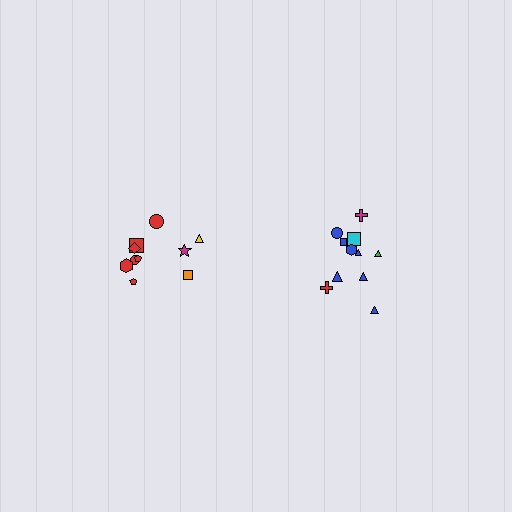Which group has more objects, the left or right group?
The right group.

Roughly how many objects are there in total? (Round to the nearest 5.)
Roughly 20 objects in total.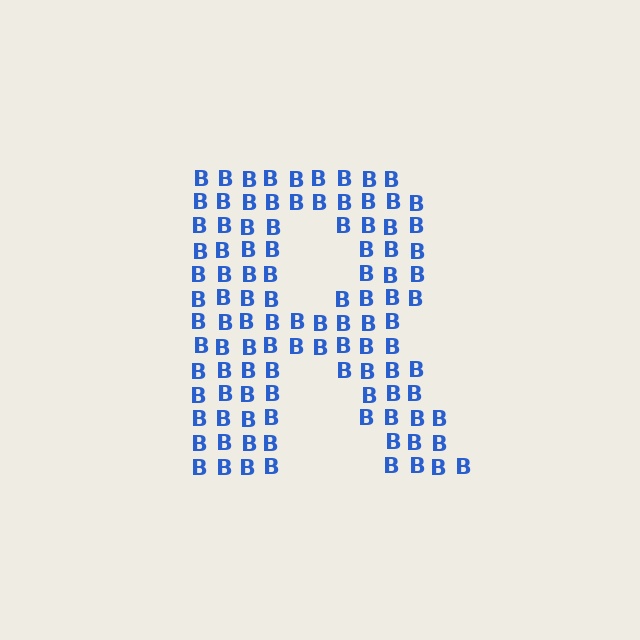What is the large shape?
The large shape is the letter R.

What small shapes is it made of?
It is made of small letter B's.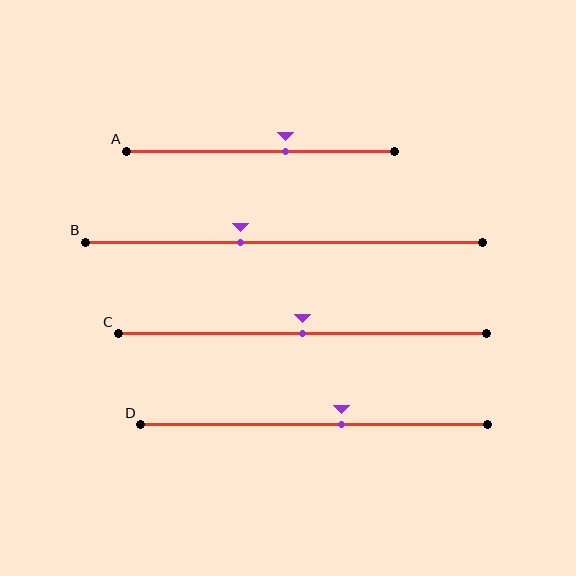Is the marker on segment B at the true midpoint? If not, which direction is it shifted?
No, the marker on segment B is shifted to the left by about 11% of the segment length.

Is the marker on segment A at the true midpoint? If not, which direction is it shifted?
No, the marker on segment A is shifted to the right by about 9% of the segment length.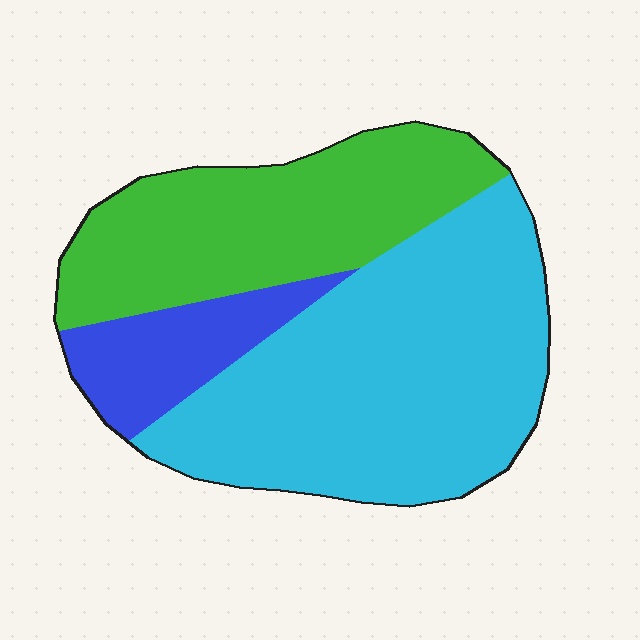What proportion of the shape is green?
Green covers about 35% of the shape.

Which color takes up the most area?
Cyan, at roughly 55%.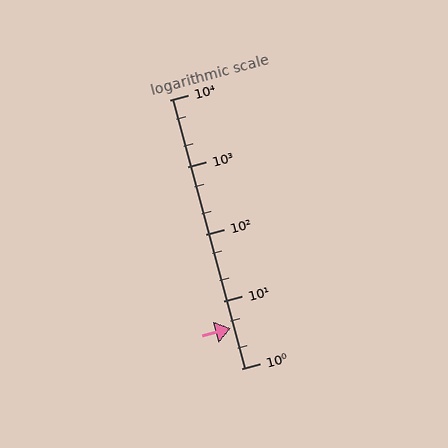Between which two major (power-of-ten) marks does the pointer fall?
The pointer is between 1 and 10.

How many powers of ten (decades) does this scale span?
The scale spans 4 decades, from 1 to 10000.